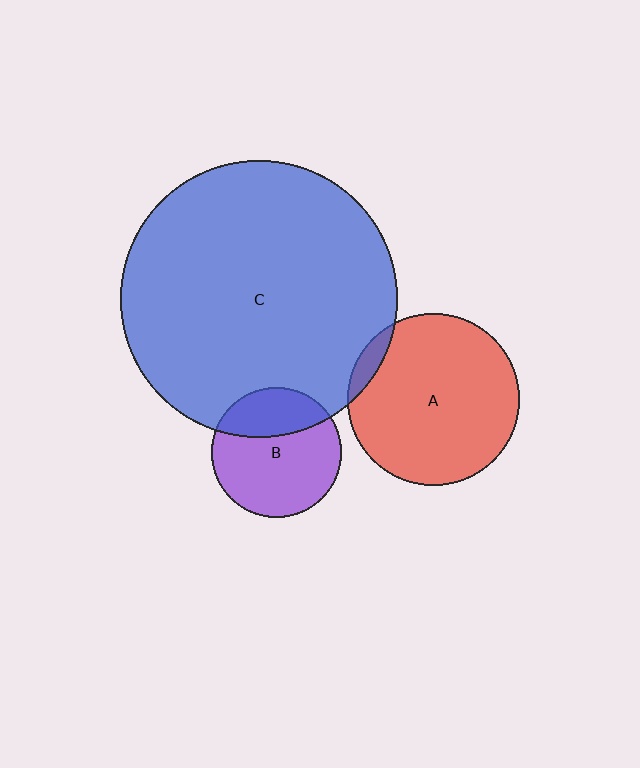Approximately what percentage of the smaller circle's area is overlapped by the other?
Approximately 30%.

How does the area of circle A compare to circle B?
Approximately 1.8 times.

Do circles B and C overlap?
Yes.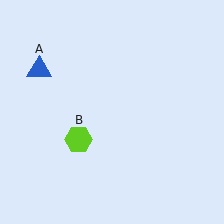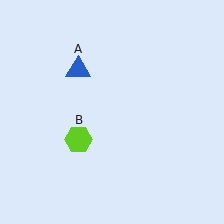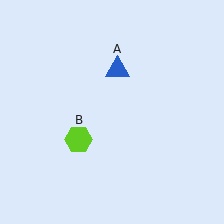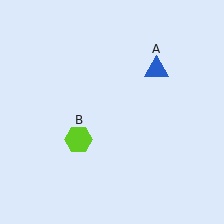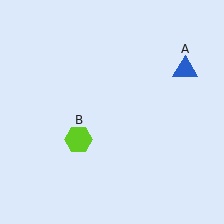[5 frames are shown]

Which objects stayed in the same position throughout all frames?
Lime hexagon (object B) remained stationary.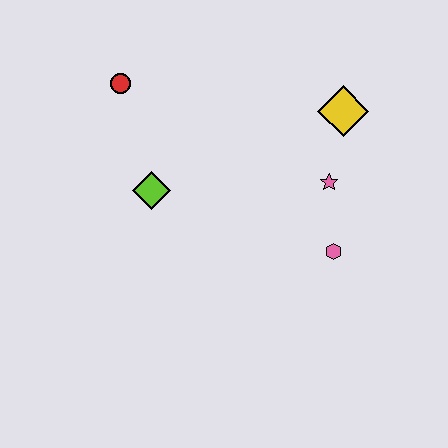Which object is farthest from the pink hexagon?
The red circle is farthest from the pink hexagon.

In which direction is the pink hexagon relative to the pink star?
The pink hexagon is below the pink star.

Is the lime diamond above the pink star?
No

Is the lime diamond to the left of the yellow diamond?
Yes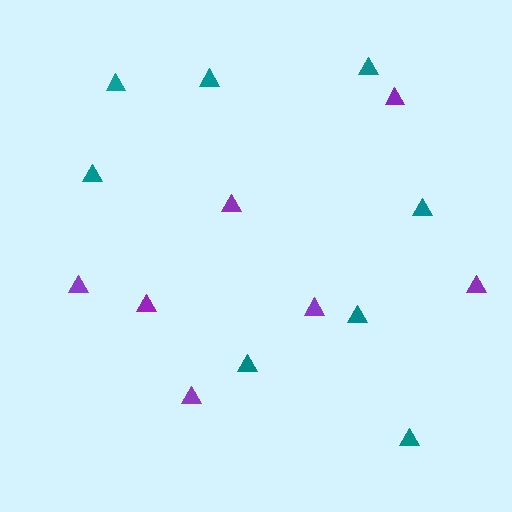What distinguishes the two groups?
There are 2 groups: one group of teal triangles (8) and one group of purple triangles (7).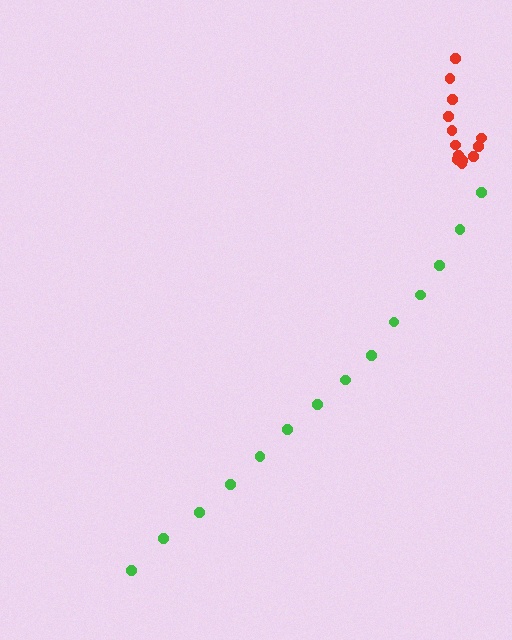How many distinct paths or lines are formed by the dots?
There are 2 distinct paths.